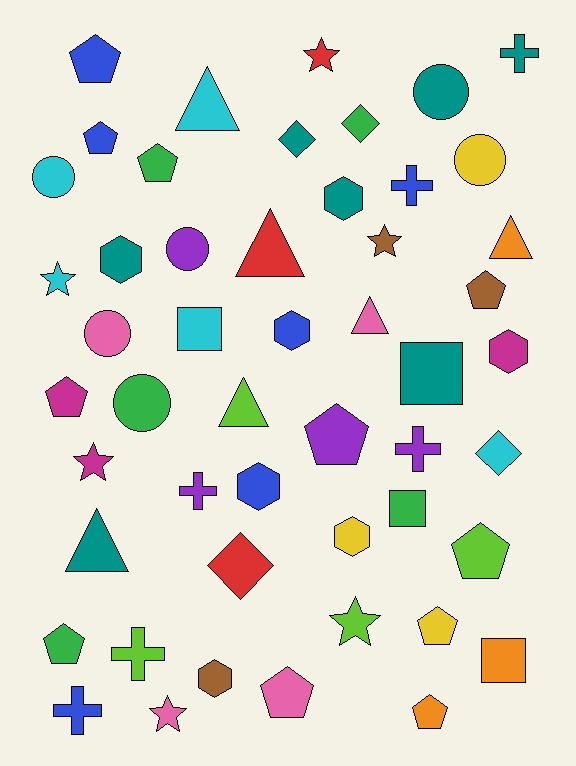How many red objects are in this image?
There are 3 red objects.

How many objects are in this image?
There are 50 objects.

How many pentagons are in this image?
There are 11 pentagons.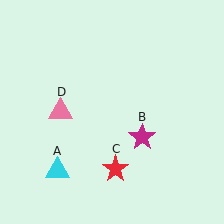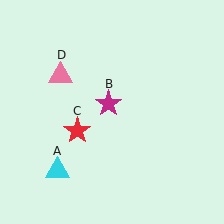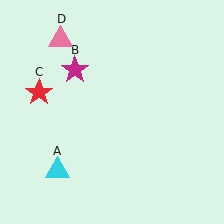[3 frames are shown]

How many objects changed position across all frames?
3 objects changed position: magenta star (object B), red star (object C), pink triangle (object D).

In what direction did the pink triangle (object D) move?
The pink triangle (object D) moved up.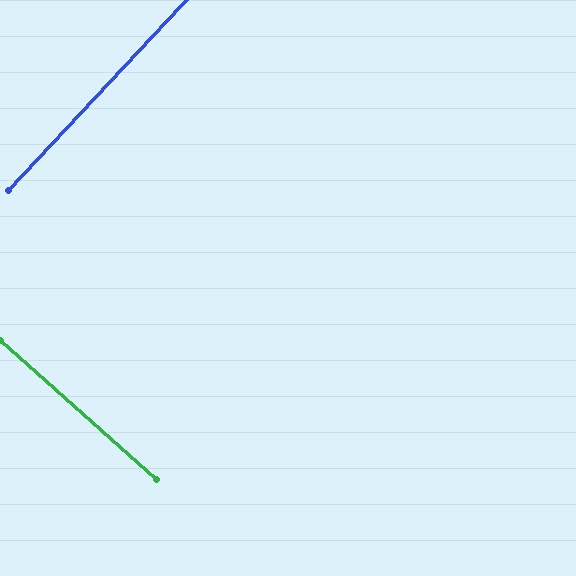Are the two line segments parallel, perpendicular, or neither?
Perpendicular — they meet at approximately 89°.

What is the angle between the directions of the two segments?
Approximately 89 degrees.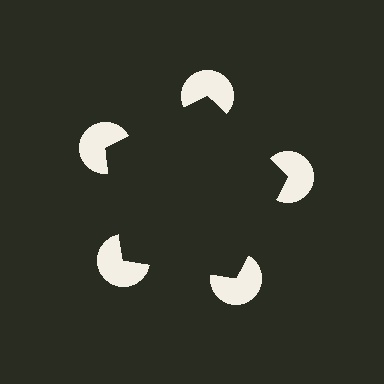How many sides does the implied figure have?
5 sides.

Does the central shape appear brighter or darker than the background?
It typically appears slightly darker than the background, even though no actual brightness change is drawn.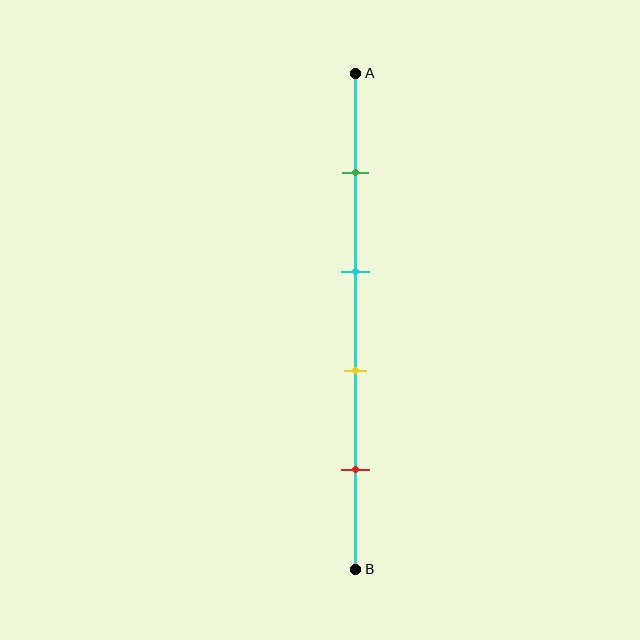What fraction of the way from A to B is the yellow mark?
The yellow mark is approximately 60% (0.6) of the way from A to B.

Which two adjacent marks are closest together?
The cyan and yellow marks are the closest adjacent pair.